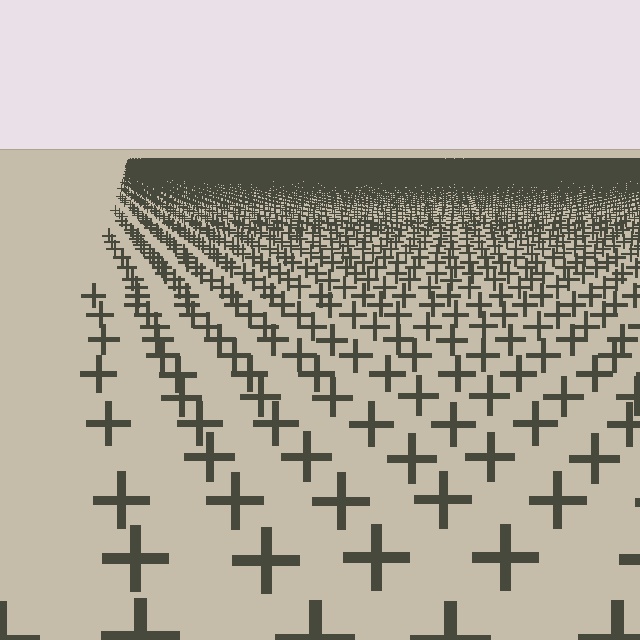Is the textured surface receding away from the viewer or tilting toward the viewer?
The surface is receding away from the viewer. Texture elements get smaller and denser toward the top.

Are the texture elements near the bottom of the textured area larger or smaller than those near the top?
Larger. Near the bottom, elements are closer to the viewer and appear at a bigger on-screen size.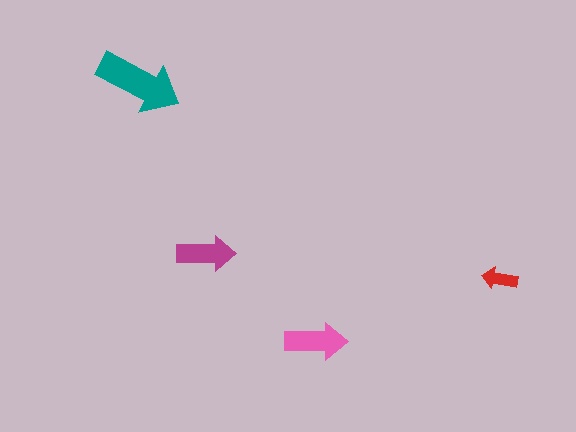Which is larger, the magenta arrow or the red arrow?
The magenta one.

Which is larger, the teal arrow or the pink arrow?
The teal one.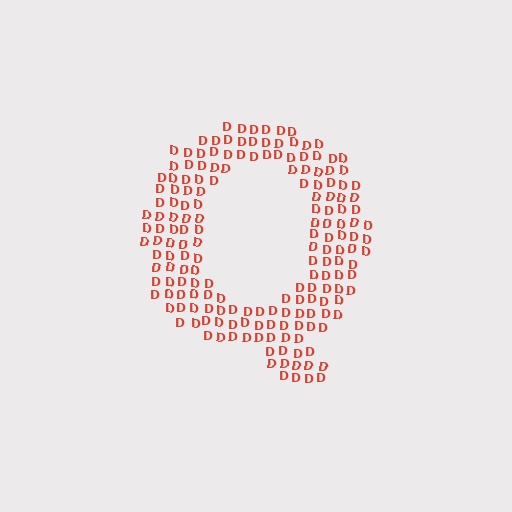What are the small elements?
The small elements are letter D's.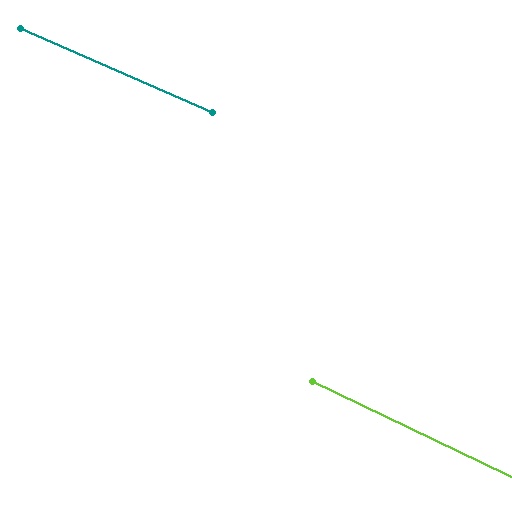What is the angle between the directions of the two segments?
Approximately 2 degrees.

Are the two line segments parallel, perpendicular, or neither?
Parallel — their directions differ by only 2.0°.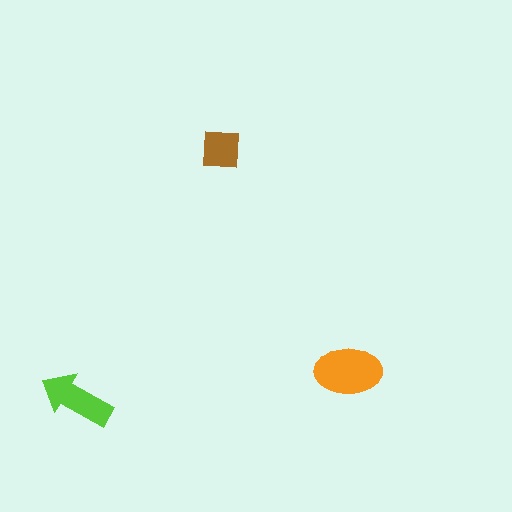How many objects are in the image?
There are 3 objects in the image.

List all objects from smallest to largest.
The brown square, the lime arrow, the orange ellipse.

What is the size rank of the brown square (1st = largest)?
3rd.